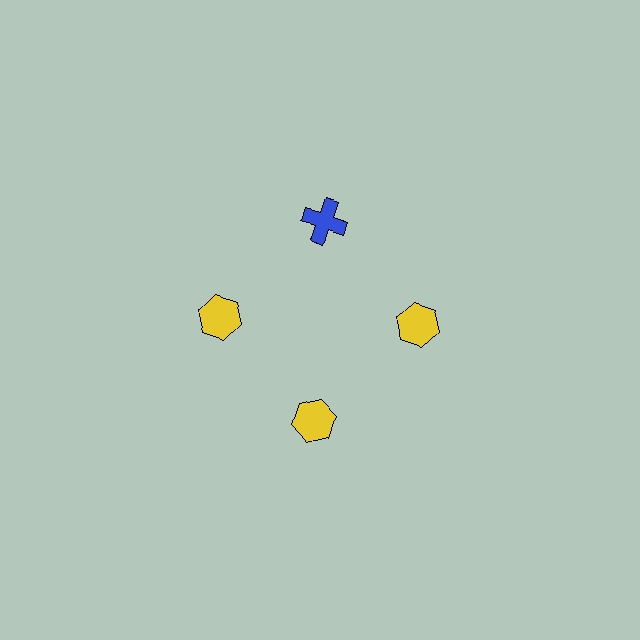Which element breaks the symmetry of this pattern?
The blue cross at roughly the 12 o'clock position breaks the symmetry. All other shapes are yellow hexagons.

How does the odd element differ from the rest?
It differs in both color (blue instead of yellow) and shape (cross instead of hexagon).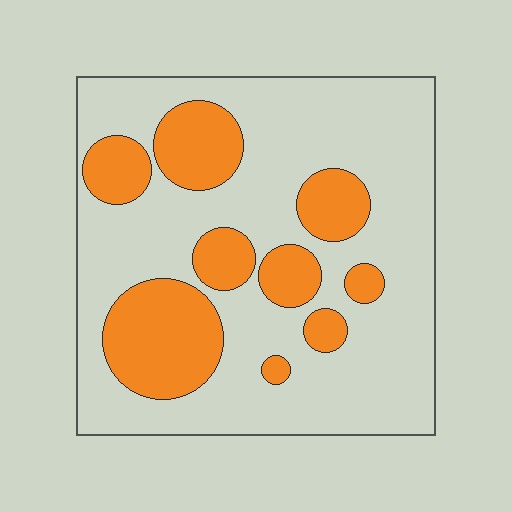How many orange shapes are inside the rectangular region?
9.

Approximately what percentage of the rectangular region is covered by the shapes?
Approximately 30%.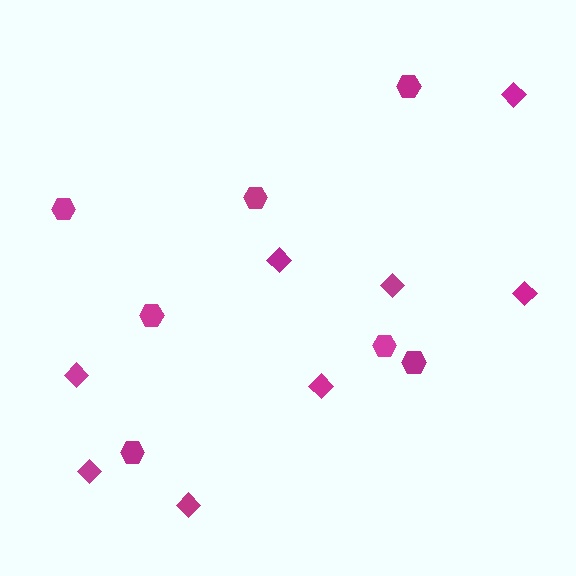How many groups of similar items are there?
There are 2 groups: one group of diamonds (8) and one group of hexagons (7).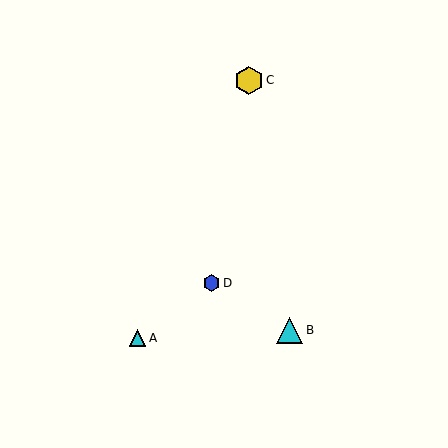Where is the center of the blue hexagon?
The center of the blue hexagon is at (211, 283).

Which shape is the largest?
The yellow hexagon (labeled C) is the largest.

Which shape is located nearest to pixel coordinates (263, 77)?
The yellow hexagon (labeled C) at (249, 80) is nearest to that location.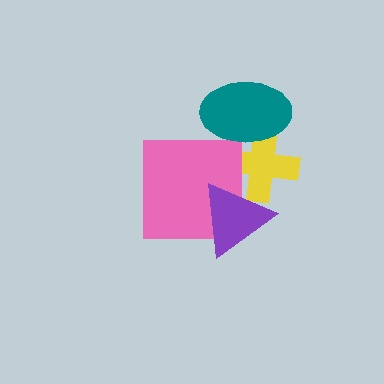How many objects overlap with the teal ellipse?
1 object overlaps with the teal ellipse.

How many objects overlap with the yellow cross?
3 objects overlap with the yellow cross.